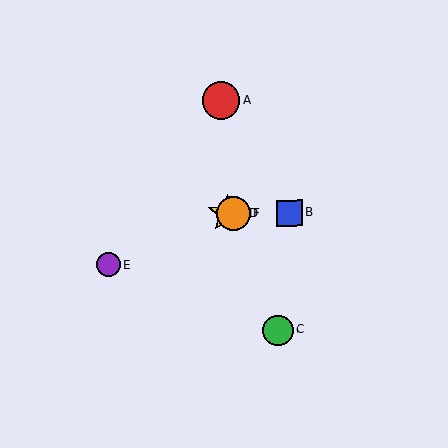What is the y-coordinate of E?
Object E is at y≈264.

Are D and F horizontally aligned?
Yes, both are at y≈213.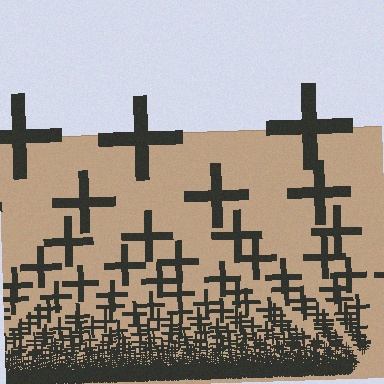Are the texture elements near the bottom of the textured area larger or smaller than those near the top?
Smaller. The gradient is inverted — elements near the bottom are smaller and denser.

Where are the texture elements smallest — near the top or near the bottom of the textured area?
Near the bottom.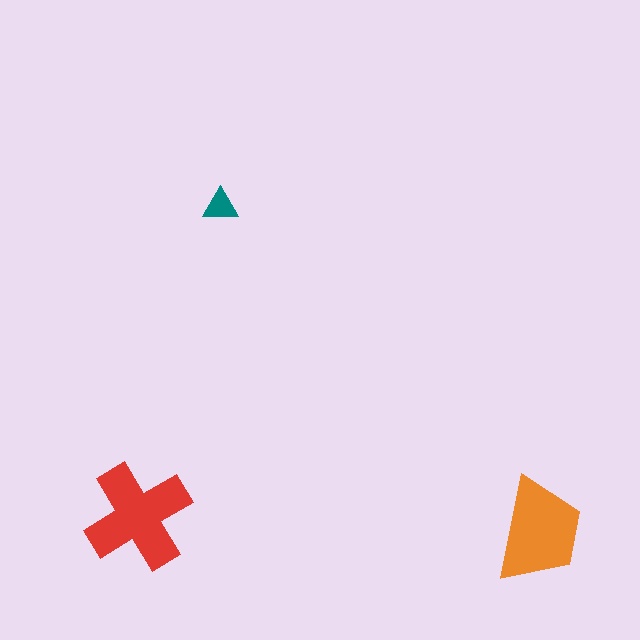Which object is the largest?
The red cross.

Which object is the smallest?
The teal triangle.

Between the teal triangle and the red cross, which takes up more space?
The red cross.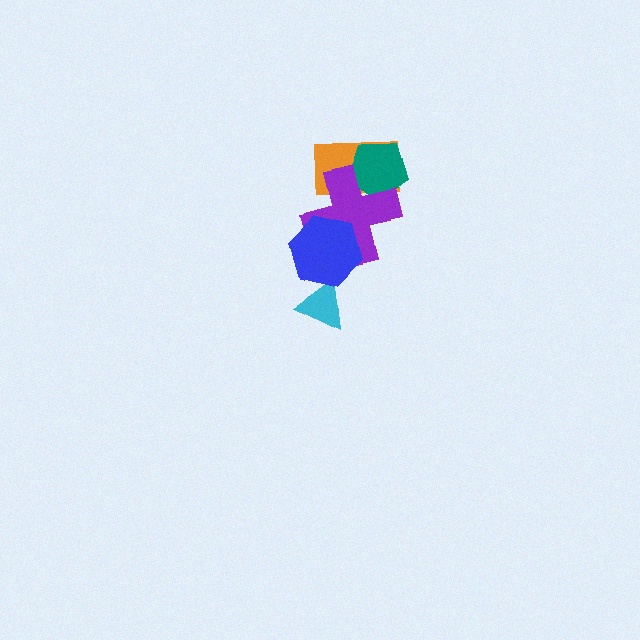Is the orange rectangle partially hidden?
Yes, it is partially covered by another shape.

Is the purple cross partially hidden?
Yes, it is partially covered by another shape.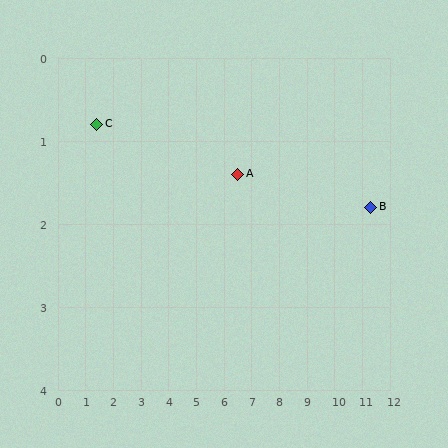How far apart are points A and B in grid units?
Points A and B are about 4.8 grid units apart.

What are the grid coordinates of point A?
Point A is at approximately (6.5, 1.4).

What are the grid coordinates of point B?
Point B is at approximately (11.3, 1.8).